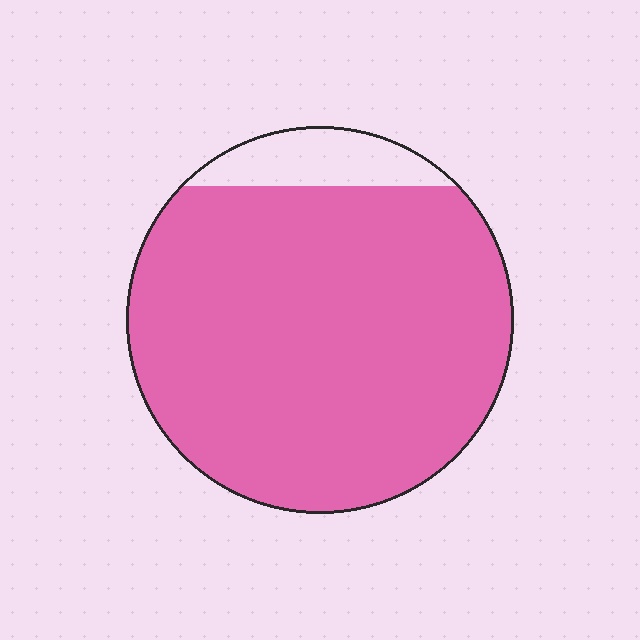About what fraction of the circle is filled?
About nine tenths (9/10).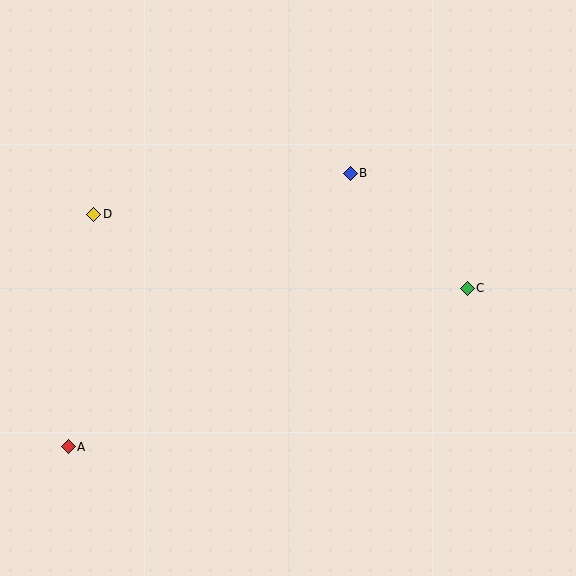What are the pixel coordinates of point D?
Point D is at (94, 214).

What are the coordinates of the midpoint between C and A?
The midpoint between C and A is at (268, 368).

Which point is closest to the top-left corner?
Point D is closest to the top-left corner.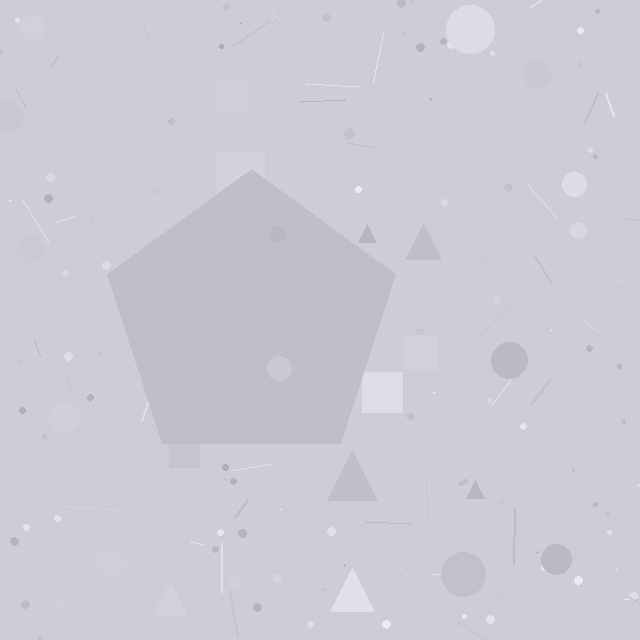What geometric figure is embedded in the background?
A pentagon is embedded in the background.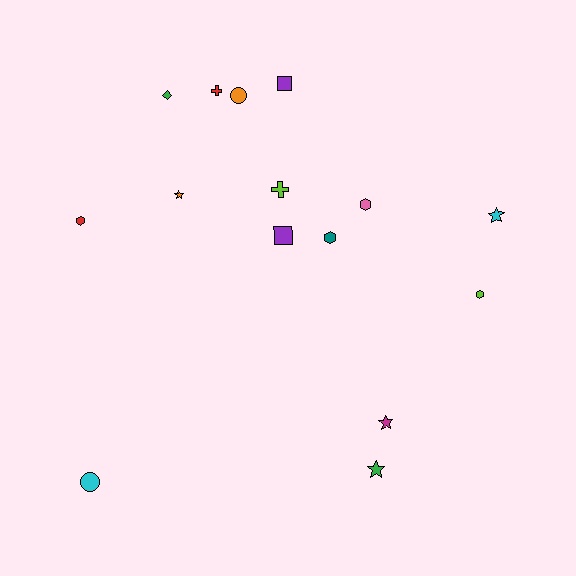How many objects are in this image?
There are 15 objects.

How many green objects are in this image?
There are 2 green objects.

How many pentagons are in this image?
There are no pentagons.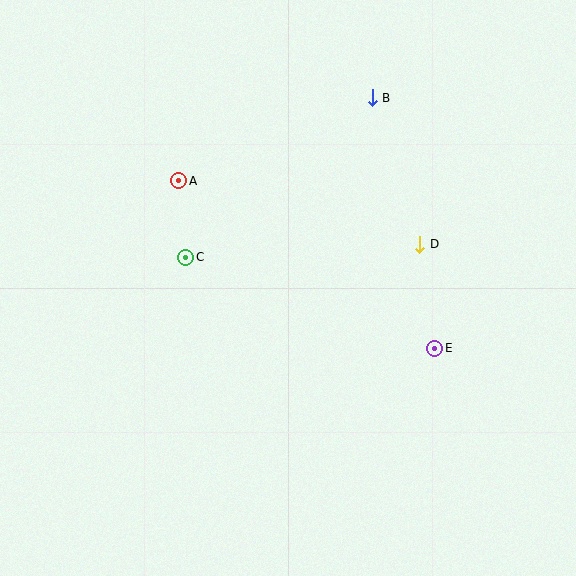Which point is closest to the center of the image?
Point C at (186, 257) is closest to the center.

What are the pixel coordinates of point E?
Point E is at (435, 348).